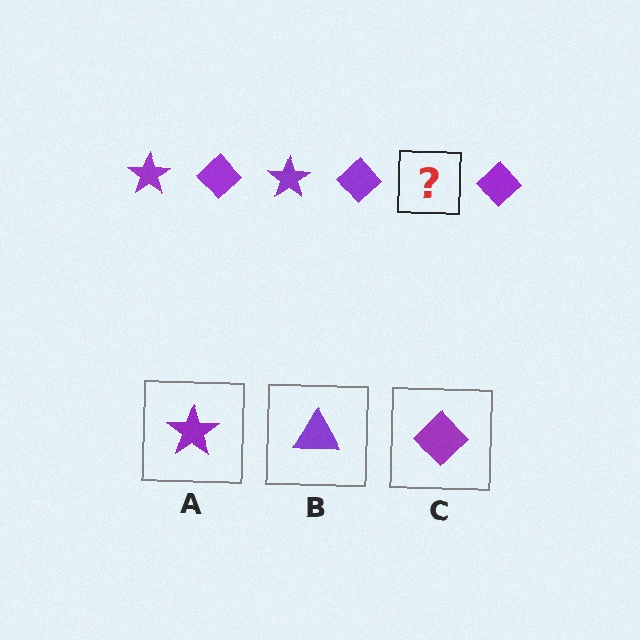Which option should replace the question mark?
Option A.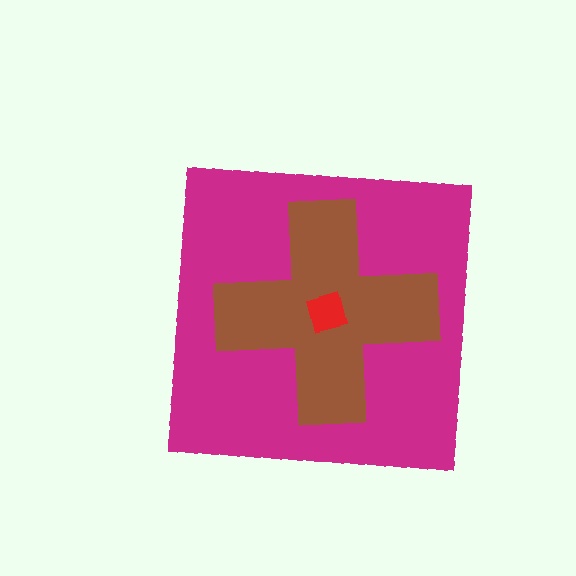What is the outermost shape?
The magenta square.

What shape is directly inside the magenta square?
The brown cross.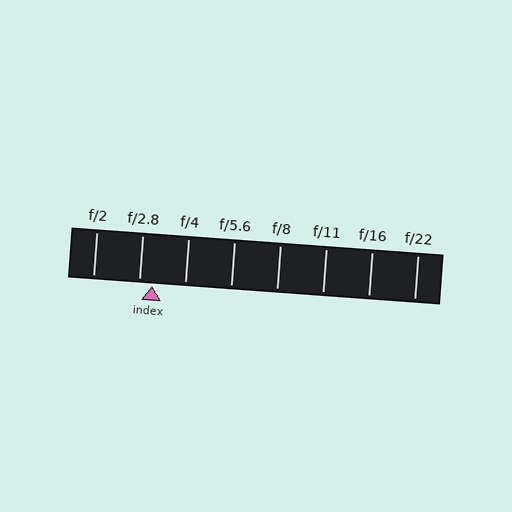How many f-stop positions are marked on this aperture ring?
There are 8 f-stop positions marked.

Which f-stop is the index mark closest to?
The index mark is closest to f/2.8.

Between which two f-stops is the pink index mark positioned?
The index mark is between f/2.8 and f/4.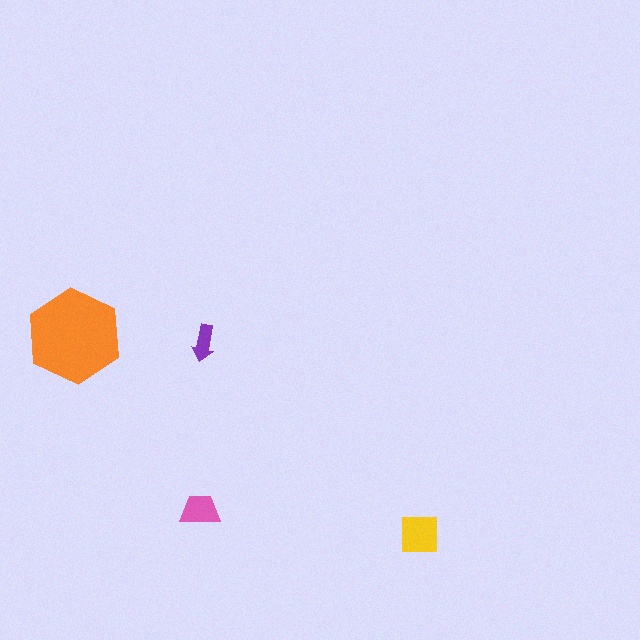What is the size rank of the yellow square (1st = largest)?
2nd.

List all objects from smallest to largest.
The purple arrow, the pink trapezoid, the yellow square, the orange hexagon.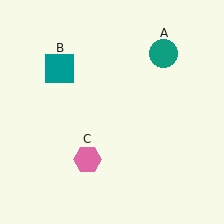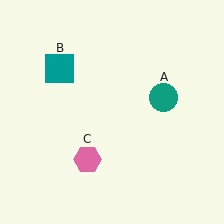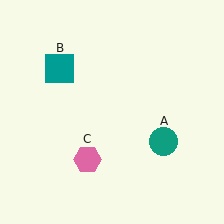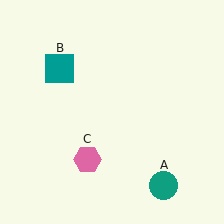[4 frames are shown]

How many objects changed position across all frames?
1 object changed position: teal circle (object A).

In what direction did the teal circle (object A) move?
The teal circle (object A) moved down.